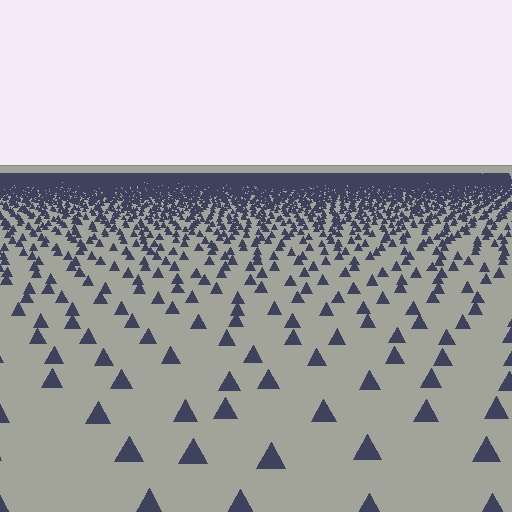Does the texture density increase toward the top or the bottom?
Density increases toward the top.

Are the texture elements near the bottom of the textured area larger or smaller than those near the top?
Larger. Near the bottom, elements are closer to the viewer and appear at a bigger on-screen size.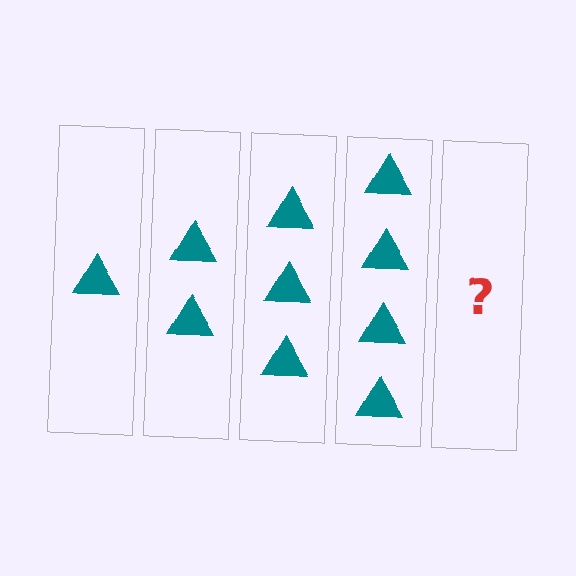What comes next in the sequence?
The next element should be 5 triangles.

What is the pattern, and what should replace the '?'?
The pattern is that each step adds one more triangle. The '?' should be 5 triangles.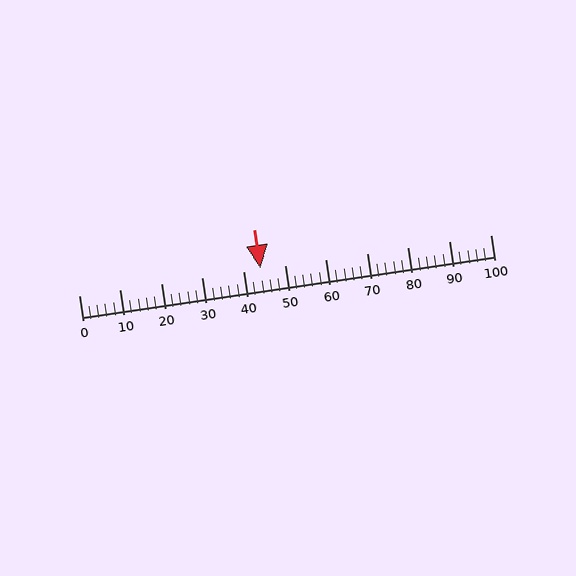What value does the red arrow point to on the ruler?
The red arrow points to approximately 44.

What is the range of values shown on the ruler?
The ruler shows values from 0 to 100.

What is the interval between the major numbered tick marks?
The major tick marks are spaced 10 units apart.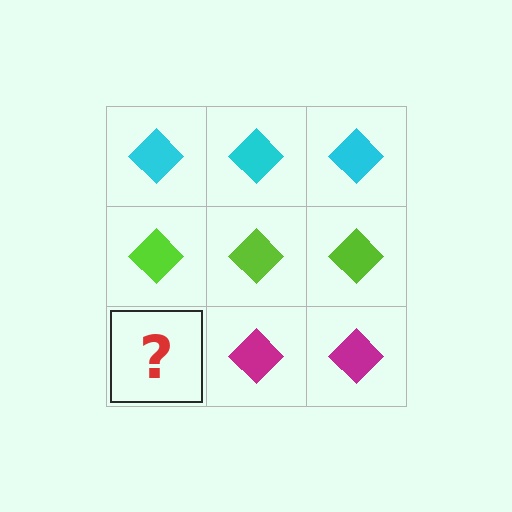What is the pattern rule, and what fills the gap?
The rule is that each row has a consistent color. The gap should be filled with a magenta diamond.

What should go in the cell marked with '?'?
The missing cell should contain a magenta diamond.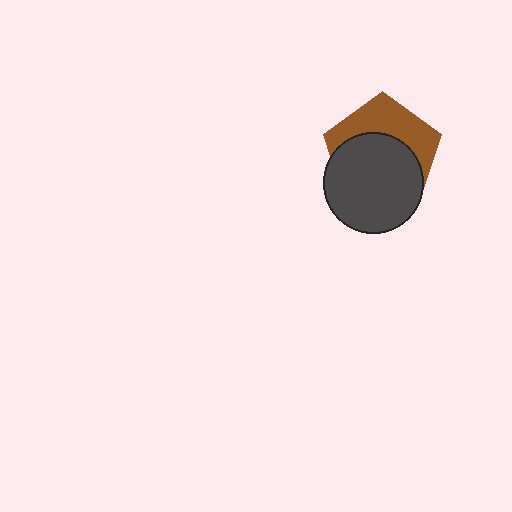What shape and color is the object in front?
The object in front is a dark gray circle.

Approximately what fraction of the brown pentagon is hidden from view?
Roughly 59% of the brown pentagon is hidden behind the dark gray circle.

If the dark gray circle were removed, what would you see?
You would see the complete brown pentagon.